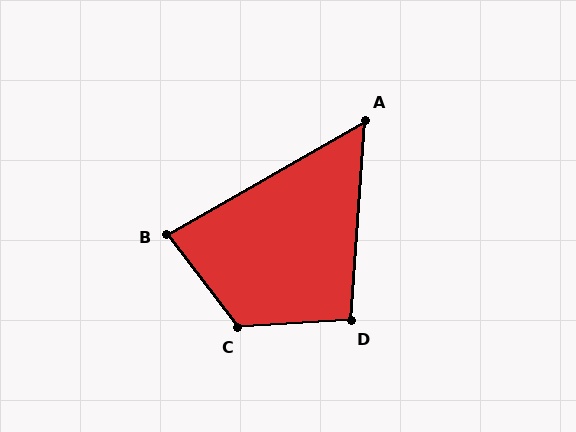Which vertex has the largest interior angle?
C, at approximately 124 degrees.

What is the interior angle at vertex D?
Approximately 97 degrees (obtuse).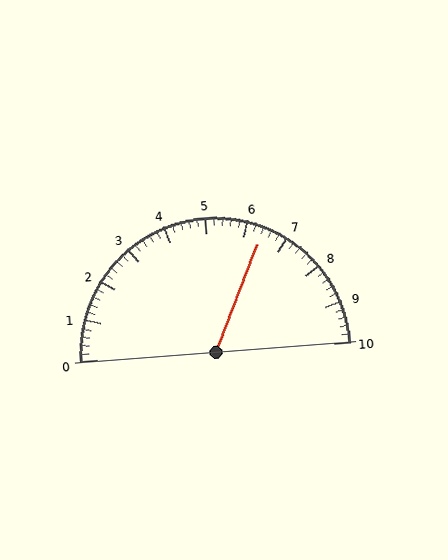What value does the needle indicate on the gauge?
The needle indicates approximately 6.4.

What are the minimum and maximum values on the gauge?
The gauge ranges from 0 to 10.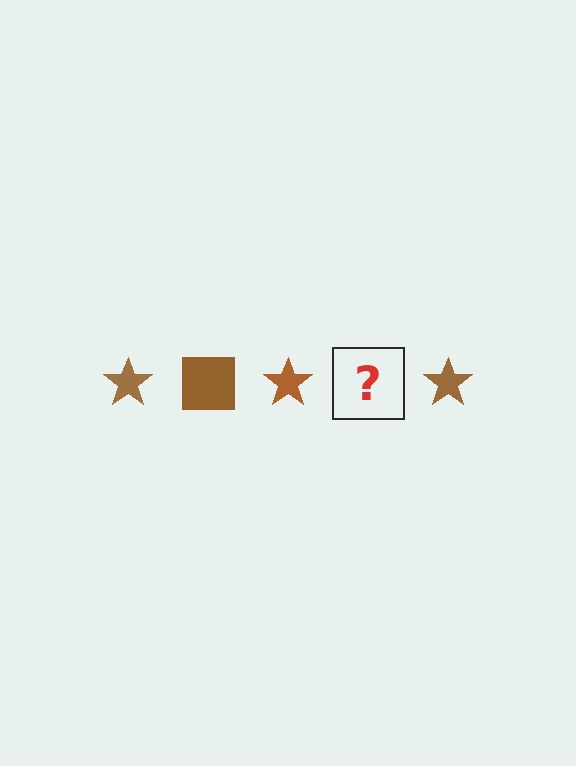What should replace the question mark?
The question mark should be replaced with a brown square.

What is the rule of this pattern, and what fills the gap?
The rule is that the pattern cycles through star, square shapes in brown. The gap should be filled with a brown square.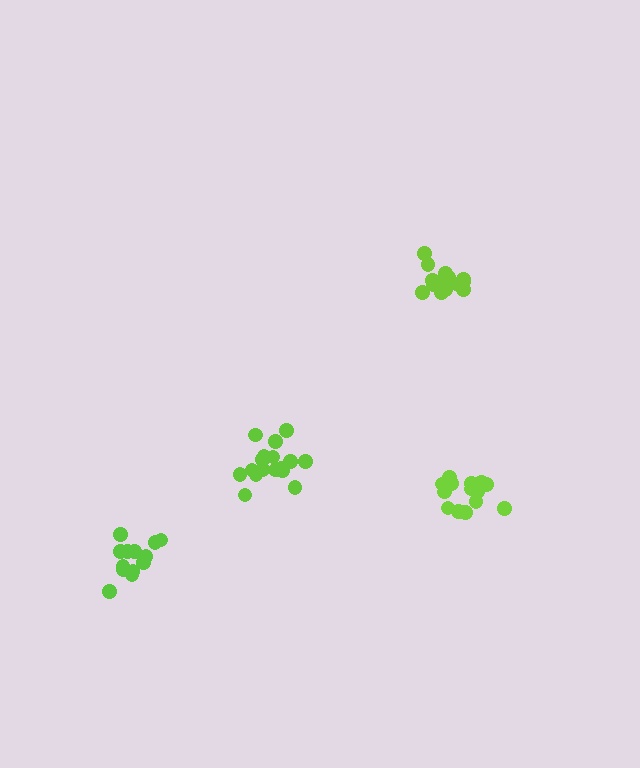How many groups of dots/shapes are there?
There are 4 groups.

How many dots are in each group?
Group 1: 17 dots, Group 2: 14 dots, Group 3: 14 dots, Group 4: 14 dots (59 total).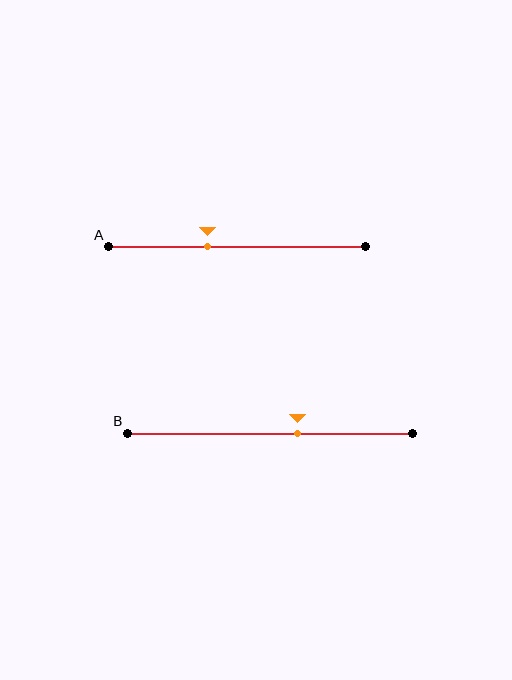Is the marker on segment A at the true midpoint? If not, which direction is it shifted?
No, the marker on segment A is shifted to the left by about 12% of the segment length.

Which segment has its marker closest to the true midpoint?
Segment B has its marker closest to the true midpoint.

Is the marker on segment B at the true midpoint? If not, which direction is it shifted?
No, the marker on segment B is shifted to the right by about 10% of the segment length.